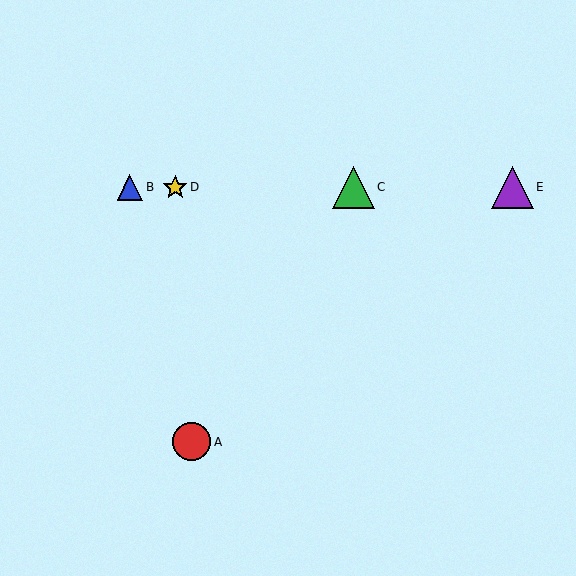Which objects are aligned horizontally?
Objects B, C, D, E are aligned horizontally.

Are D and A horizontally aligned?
No, D is at y≈187 and A is at y≈442.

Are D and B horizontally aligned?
Yes, both are at y≈187.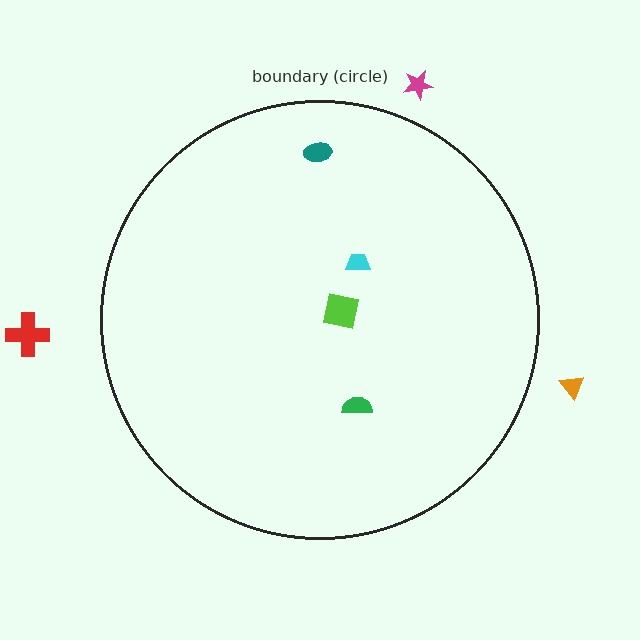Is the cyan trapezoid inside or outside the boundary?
Inside.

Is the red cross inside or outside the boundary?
Outside.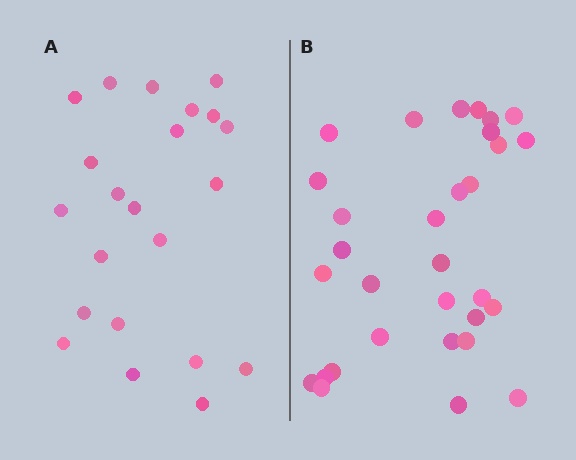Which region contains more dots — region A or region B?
Region B (the right region) has more dots.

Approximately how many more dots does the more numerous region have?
Region B has roughly 8 or so more dots than region A.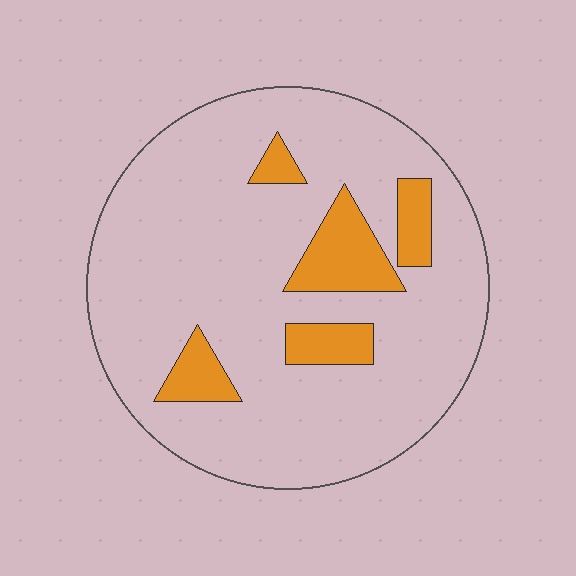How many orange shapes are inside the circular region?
5.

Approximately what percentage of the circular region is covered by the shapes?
Approximately 15%.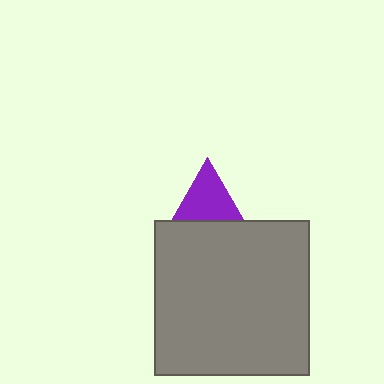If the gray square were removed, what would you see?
You would see the complete purple triangle.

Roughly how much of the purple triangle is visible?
About half of it is visible (roughly 58%).